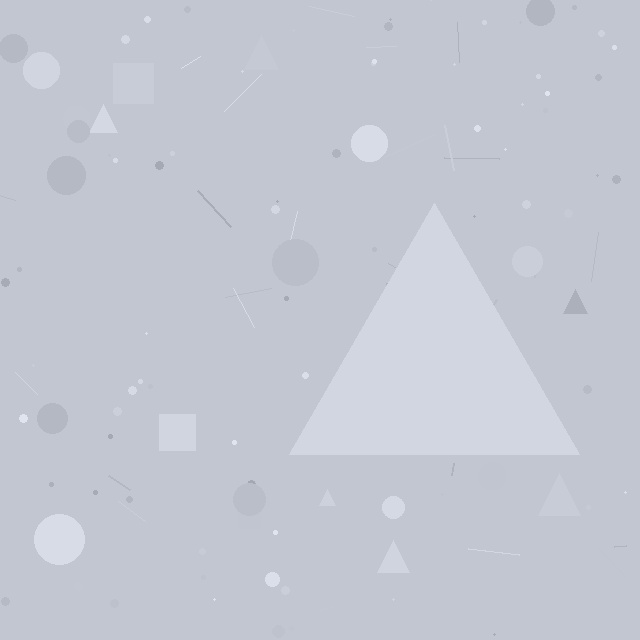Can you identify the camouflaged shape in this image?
The camouflaged shape is a triangle.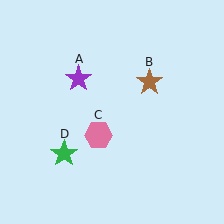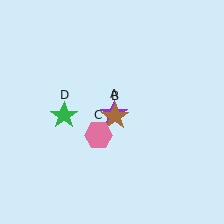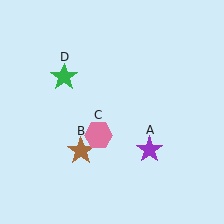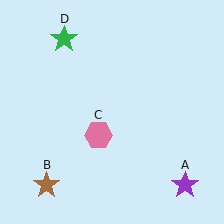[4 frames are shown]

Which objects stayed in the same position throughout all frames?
Pink hexagon (object C) remained stationary.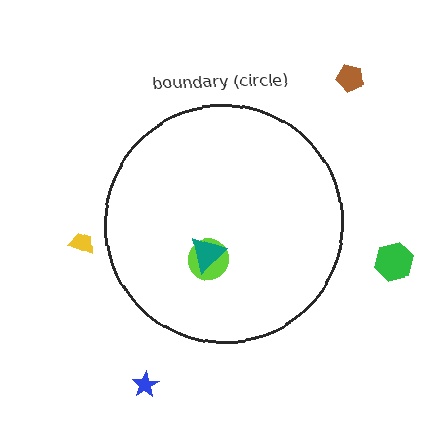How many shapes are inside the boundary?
2 inside, 4 outside.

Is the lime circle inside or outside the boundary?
Inside.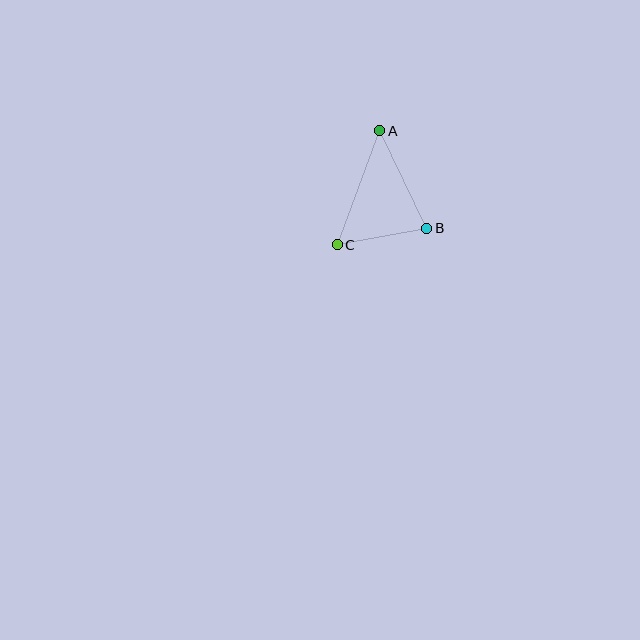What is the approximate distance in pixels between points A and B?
The distance between A and B is approximately 109 pixels.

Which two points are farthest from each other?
Points A and C are farthest from each other.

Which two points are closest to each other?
Points B and C are closest to each other.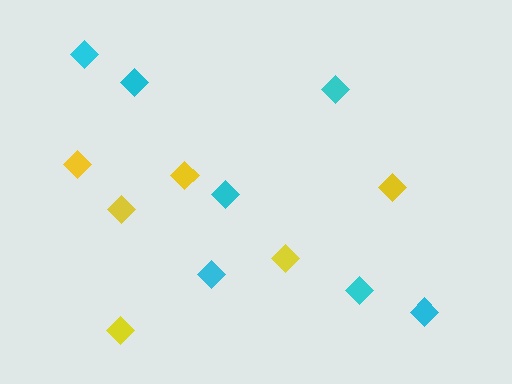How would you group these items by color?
There are 2 groups: one group of cyan diamonds (7) and one group of yellow diamonds (6).